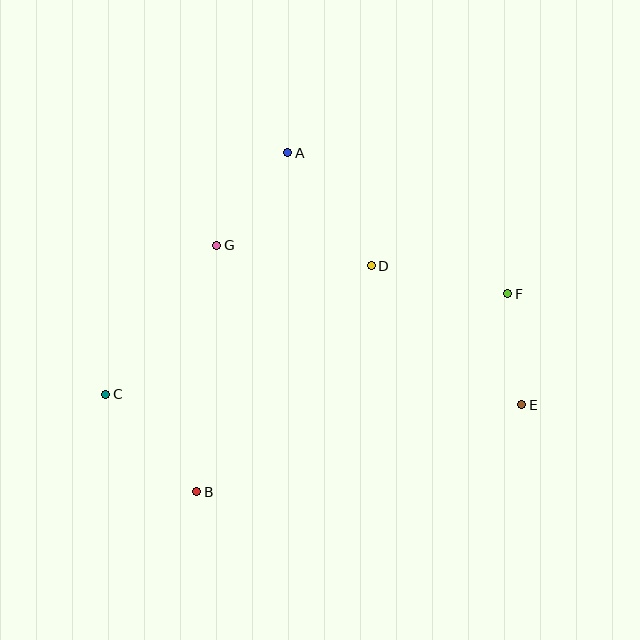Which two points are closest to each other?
Points E and F are closest to each other.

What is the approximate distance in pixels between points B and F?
The distance between B and F is approximately 369 pixels.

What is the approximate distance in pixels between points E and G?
The distance between E and G is approximately 344 pixels.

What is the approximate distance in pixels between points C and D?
The distance between C and D is approximately 295 pixels.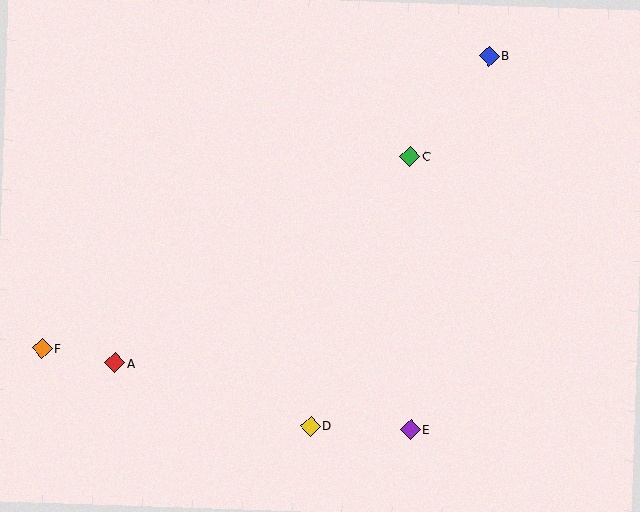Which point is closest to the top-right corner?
Point B is closest to the top-right corner.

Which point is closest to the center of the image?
Point C at (410, 156) is closest to the center.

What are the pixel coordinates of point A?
Point A is at (115, 363).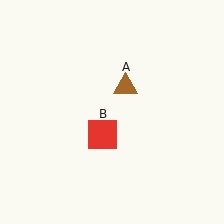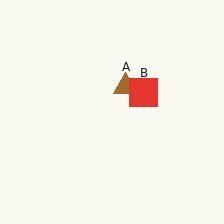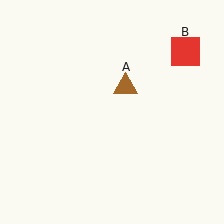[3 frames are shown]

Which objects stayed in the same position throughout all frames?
Brown triangle (object A) remained stationary.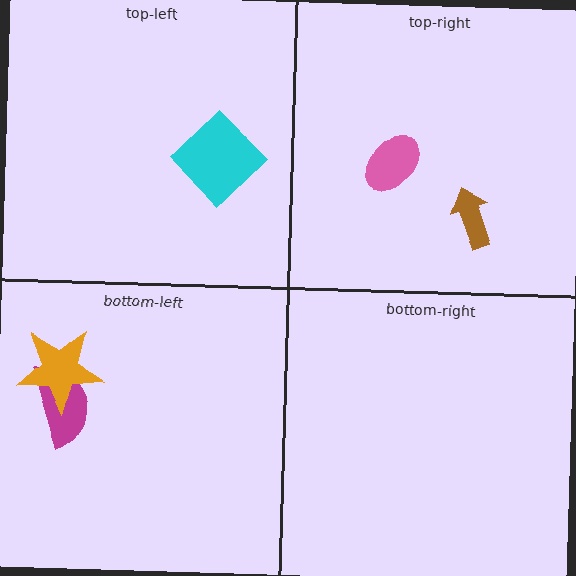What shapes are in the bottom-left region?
The magenta semicircle, the orange star.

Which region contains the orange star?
The bottom-left region.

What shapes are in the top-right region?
The brown arrow, the pink ellipse.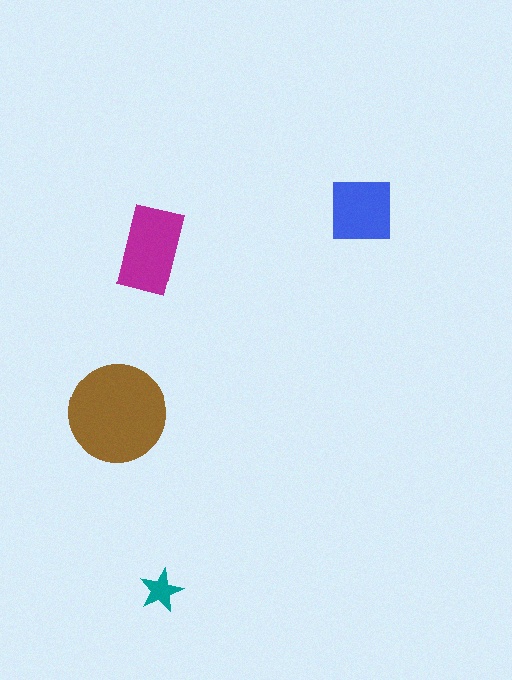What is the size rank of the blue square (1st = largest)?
3rd.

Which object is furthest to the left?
The brown circle is leftmost.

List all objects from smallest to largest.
The teal star, the blue square, the magenta rectangle, the brown circle.